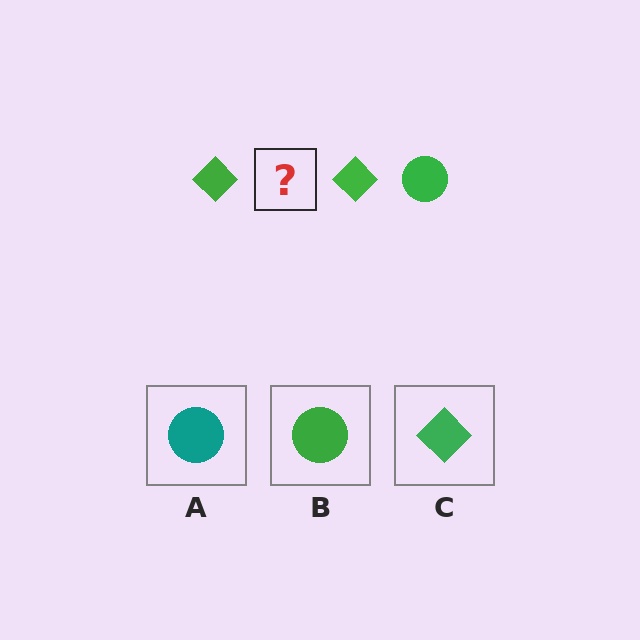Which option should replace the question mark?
Option B.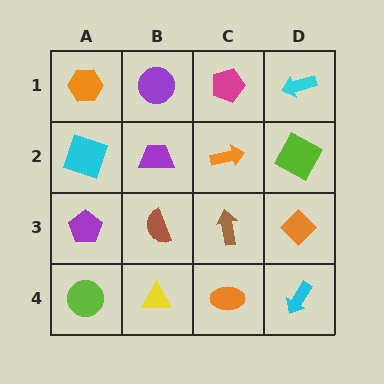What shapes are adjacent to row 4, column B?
A brown semicircle (row 3, column B), a lime circle (row 4, column A), an orange ellipse (row 4, column C).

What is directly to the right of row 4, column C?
A cyan arrow.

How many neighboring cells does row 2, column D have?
3.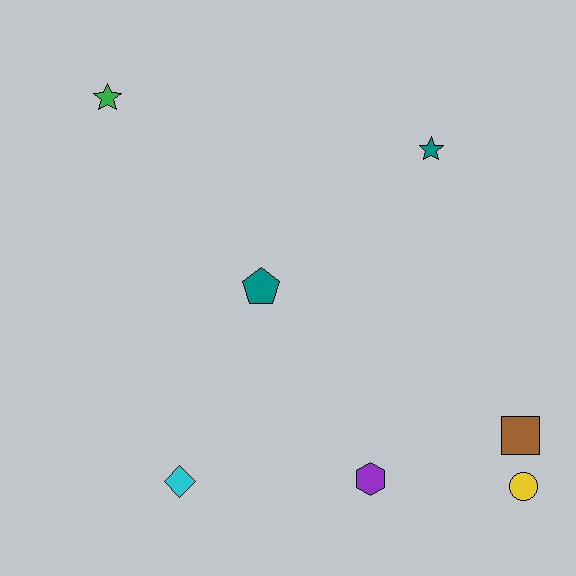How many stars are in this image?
There are 2 stars.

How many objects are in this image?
There are 7 objects.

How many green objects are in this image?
There is 1 green object.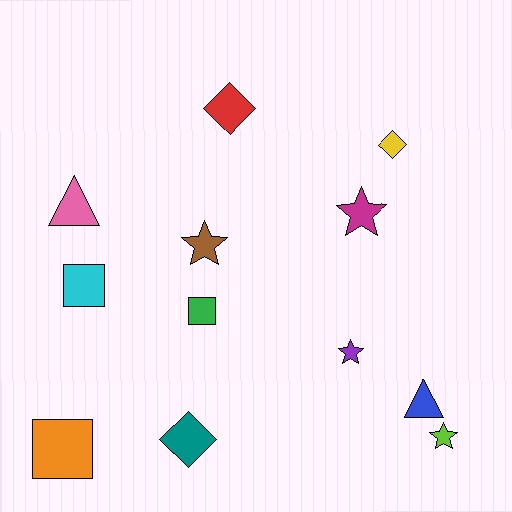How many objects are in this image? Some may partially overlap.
There are 12 objects.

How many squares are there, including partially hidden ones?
There are 3 squares.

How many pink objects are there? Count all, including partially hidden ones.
There is 1 pink object.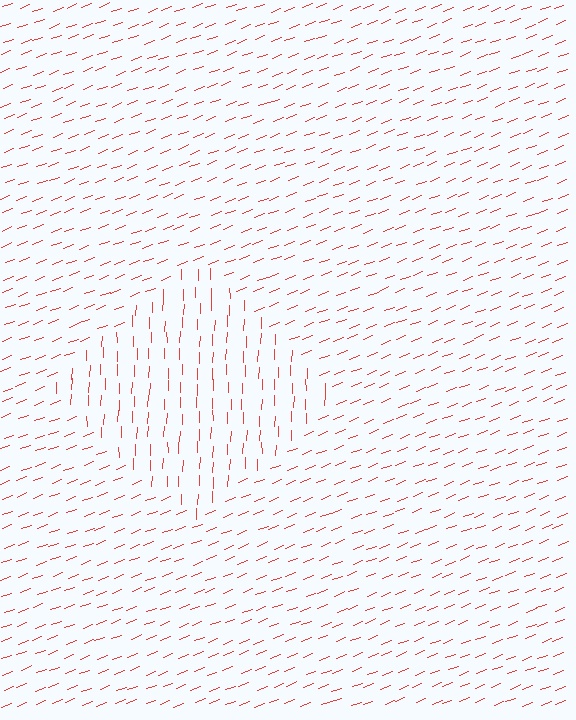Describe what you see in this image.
The image is filled with small red line segments. A diamond region in the image has lines oriented differently from the surrounding lines, creating a visible texture boundary.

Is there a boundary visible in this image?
Yes, there is a texture boundary formed by a change in line orientation.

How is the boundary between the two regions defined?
The boundary is defined purely by a change in line orientation (approximately 68 degrees difference). All lines are the same color and thickness.